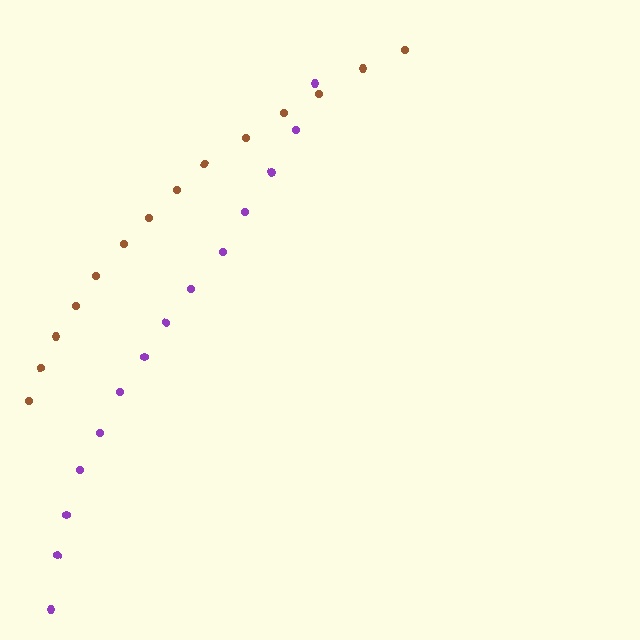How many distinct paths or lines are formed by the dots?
There are 2 distinct paths.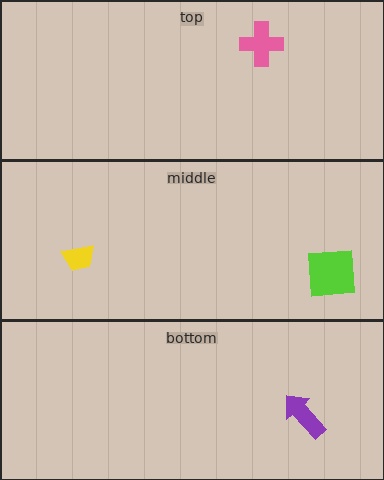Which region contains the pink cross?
The top region.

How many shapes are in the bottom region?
1.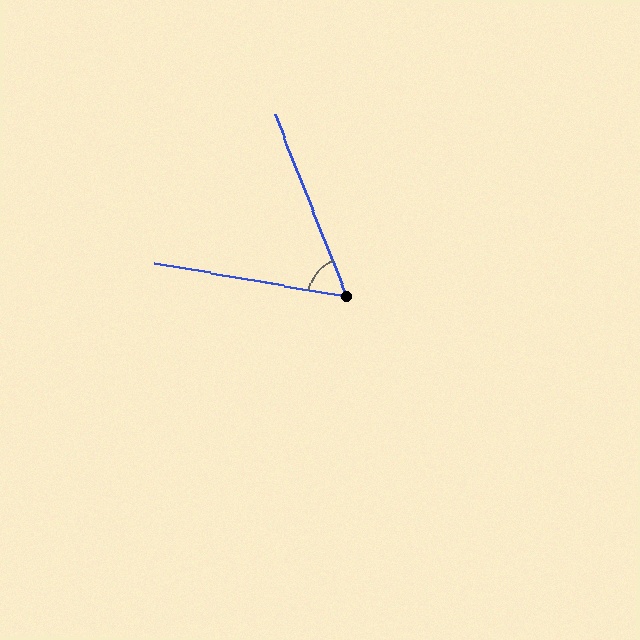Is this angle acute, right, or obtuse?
It is acute.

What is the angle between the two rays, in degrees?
Approximately 59 degrees.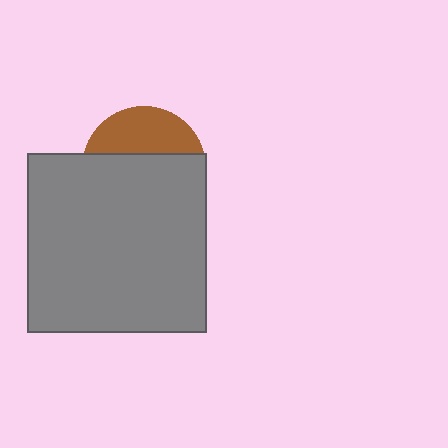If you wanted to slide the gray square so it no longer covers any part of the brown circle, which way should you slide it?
Slide it down — that is the most direct way to separate the two shapes.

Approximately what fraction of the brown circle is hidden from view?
Roughly 65% of the brown circle is hidden behind the gray square.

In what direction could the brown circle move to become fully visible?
The brown circle could move up. That would shift it out from behind the gray square entirely.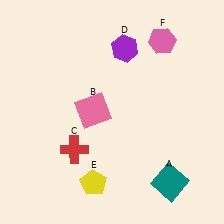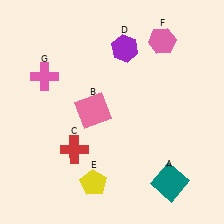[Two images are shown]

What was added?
A pink cross (G) was added in Image 2.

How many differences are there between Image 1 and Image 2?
There is 1 difference between the two images.